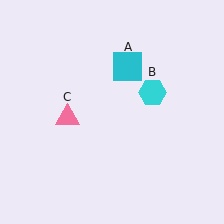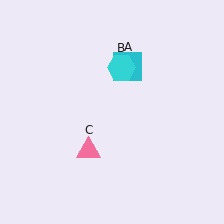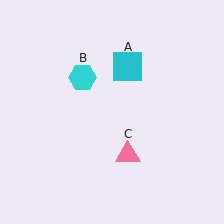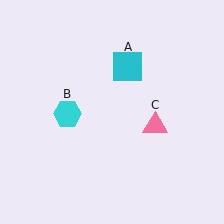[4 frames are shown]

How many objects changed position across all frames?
2 objects changed position: cyan hexagon (object B), pink triangle (object C).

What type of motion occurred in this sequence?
The cyan hexagon (object B), pink triangle (object C) rotated counterclockwise around the center of the scene.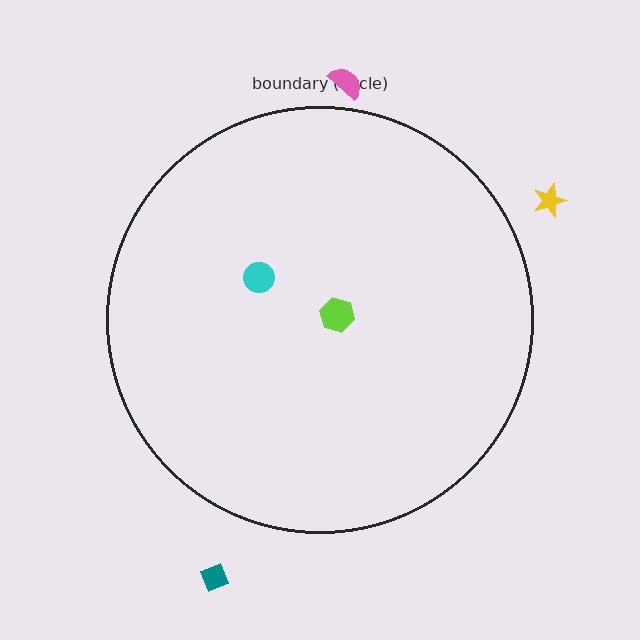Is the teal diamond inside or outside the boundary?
Outside.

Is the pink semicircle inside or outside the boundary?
Outside.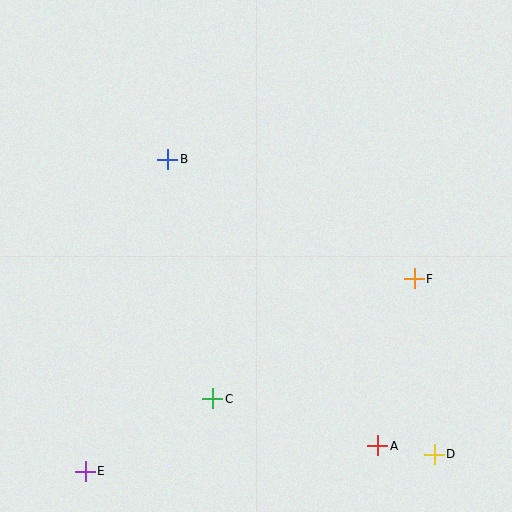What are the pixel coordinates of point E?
Point E is at (85, 471).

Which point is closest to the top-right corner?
Point F is closest to the top-right corner.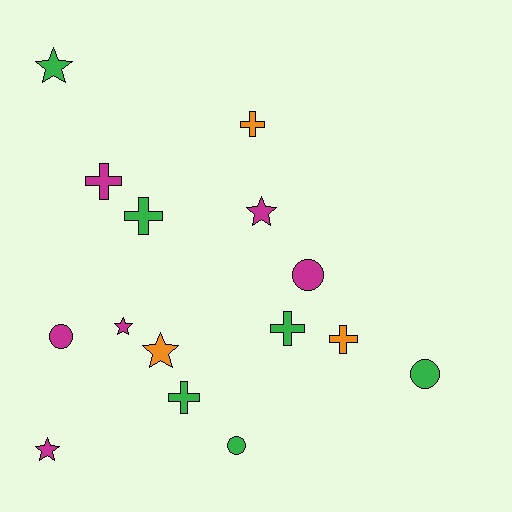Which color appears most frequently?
Green, with 6 objects.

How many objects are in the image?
There are 15 objects.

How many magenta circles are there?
There are 2 magenta circles.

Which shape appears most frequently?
Cross, with 6 objects.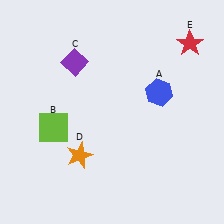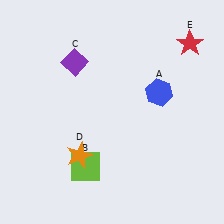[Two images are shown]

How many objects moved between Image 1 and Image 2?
1 object moved between the two images.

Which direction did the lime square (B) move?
The lime square (B) moved down.